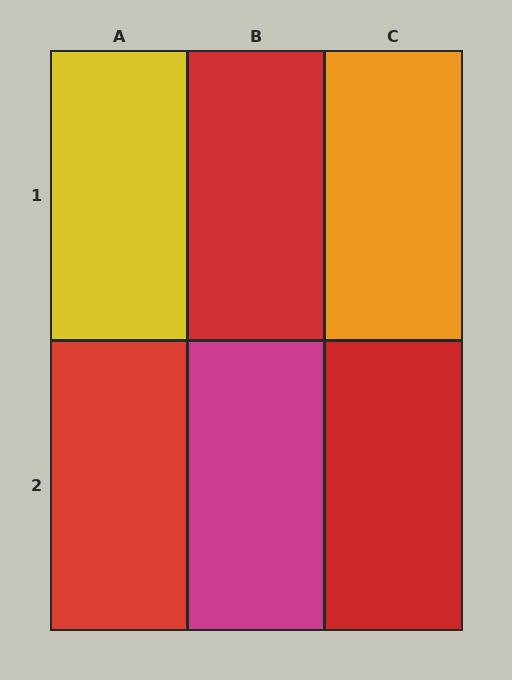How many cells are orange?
1 cell is orange.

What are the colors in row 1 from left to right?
Yellow, red, orange.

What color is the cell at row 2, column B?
Magenta.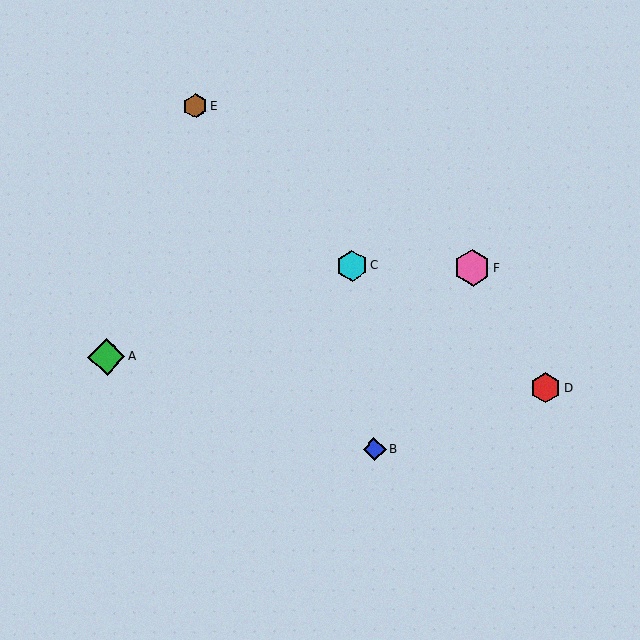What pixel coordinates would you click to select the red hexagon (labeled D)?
Click at (546, 388) to select the red hexagon D.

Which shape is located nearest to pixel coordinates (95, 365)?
The green diamond (labeled A) at (107, 357) is nearest to that location.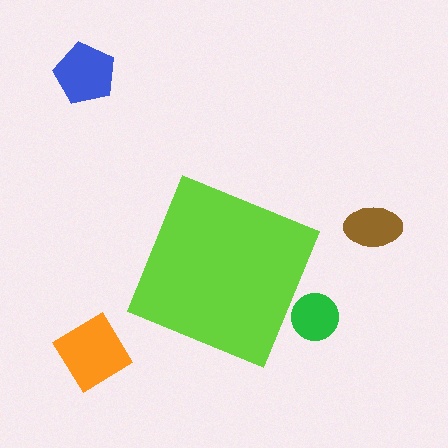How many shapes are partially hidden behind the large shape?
1 shape is partially hidden.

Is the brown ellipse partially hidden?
No, the brown ellipse is fully visible.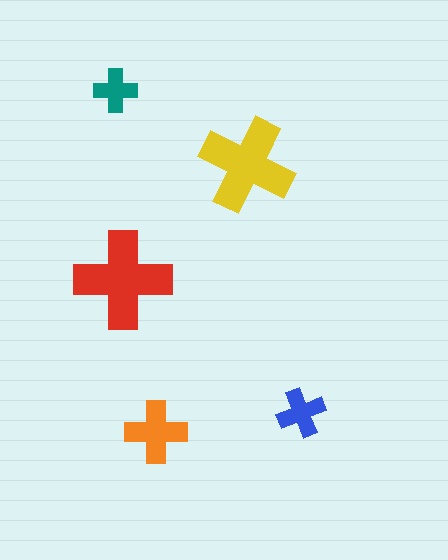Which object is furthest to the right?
The blue cross is rightmost.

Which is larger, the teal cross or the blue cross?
The blue one.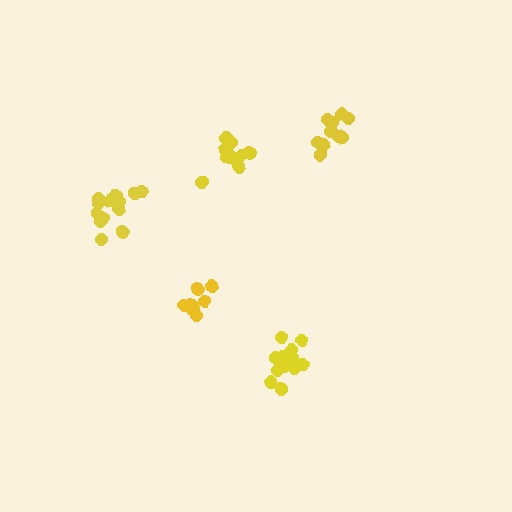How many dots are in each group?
Group 1: 14 dots, Group 2: 10 dots, Group 3: 9 dots, Group 4: 15 dots, Group 5: 11 dots (59 total).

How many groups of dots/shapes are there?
There are 5 groups.